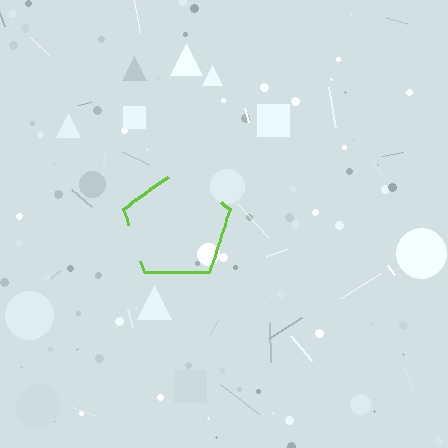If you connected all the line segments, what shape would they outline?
They would outline a pentagon.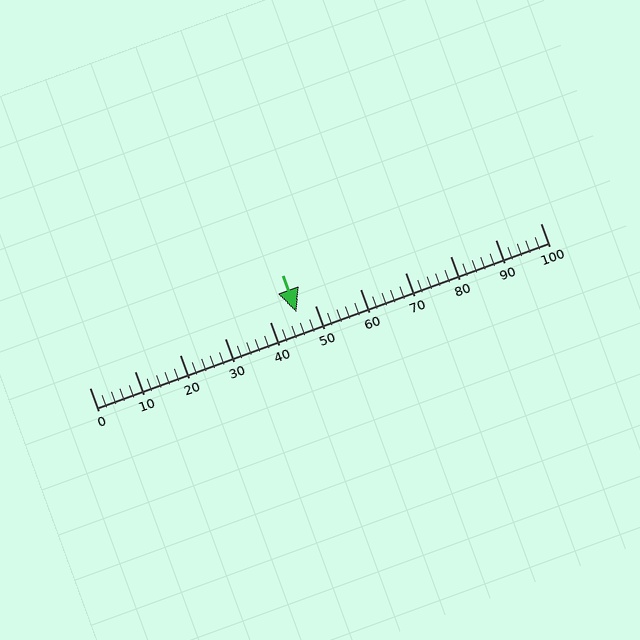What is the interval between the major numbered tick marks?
The major tick marks are spaced 10 units apart.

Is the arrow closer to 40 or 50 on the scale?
The arrow is closer to 50.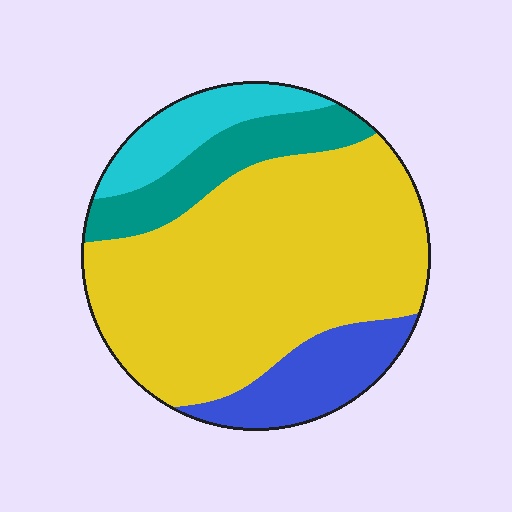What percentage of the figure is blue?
Blue covers about 15% of the figure.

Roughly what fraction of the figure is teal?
Teal takes up about one eighth (1/8) of the figure.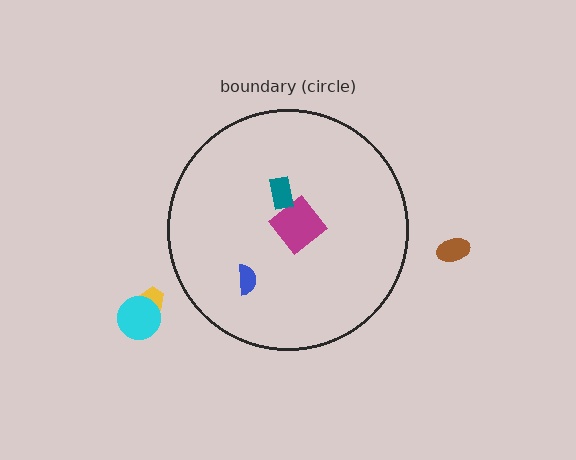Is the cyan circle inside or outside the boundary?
Outside.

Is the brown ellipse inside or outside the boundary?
Outside.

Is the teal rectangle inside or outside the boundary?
Inside.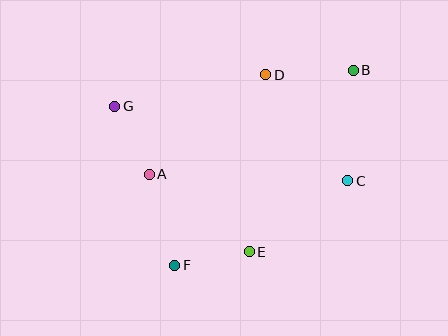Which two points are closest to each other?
Points E and F are closest to each other.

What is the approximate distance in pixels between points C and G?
The distance between C and G is approximately 244 pixels.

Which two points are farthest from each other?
Points B and F are farthest from each other.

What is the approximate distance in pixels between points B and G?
The distance between B and G is approximately 241 pixels.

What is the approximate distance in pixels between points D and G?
The distance between D and G is approximately 154 pixels.